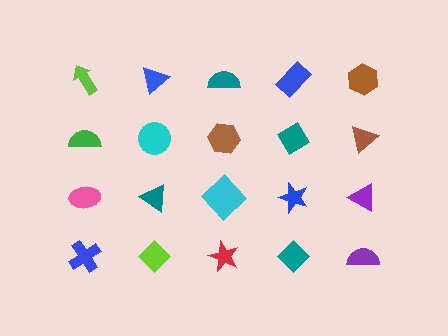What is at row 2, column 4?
A teal diamond.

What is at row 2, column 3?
A brown hexagon.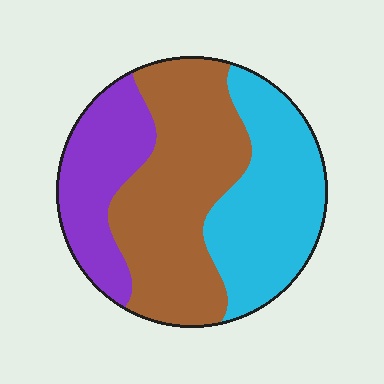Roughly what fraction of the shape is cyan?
Cyan takes up about one third (1/3) of the shape.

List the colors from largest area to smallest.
From largest to smallest: brown, cyan, purple.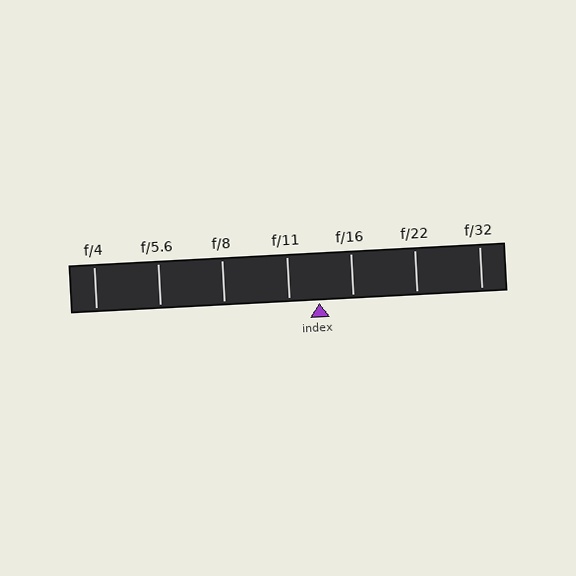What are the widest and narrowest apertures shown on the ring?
The widest aperture shown is f/4 and the narrowest is f/32.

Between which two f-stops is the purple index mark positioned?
The index mark is between f/11 and f/16.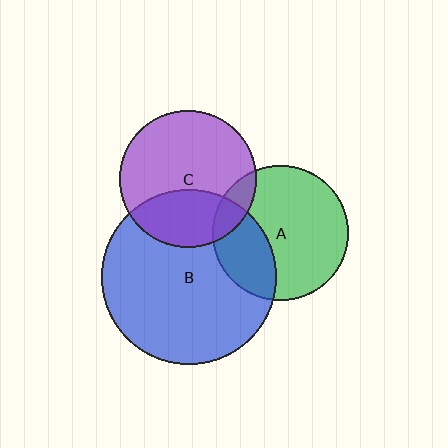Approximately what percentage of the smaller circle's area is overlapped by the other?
Approximately 10%.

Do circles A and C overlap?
Yes.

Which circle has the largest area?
Circle B (blue).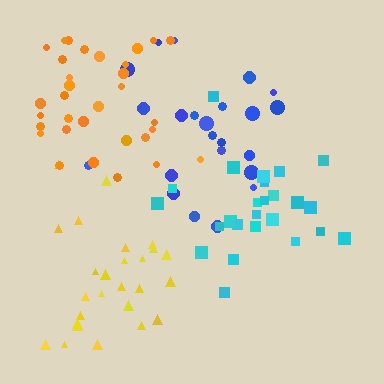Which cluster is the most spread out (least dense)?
Blue.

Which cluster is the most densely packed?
Cyan.